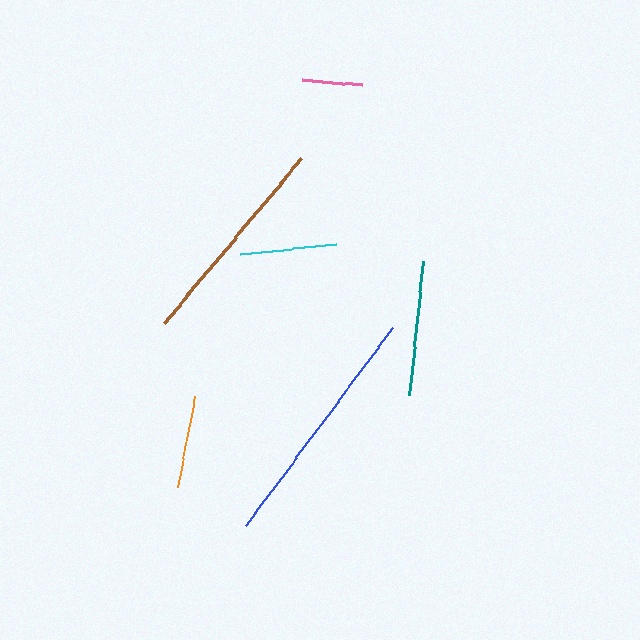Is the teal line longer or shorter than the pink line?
The teal line is longer than the pink line.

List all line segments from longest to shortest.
From longest to shortest: blue, brown, teal, cyan, orange, pink.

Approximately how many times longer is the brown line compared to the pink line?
The brown line is approximately 3.5 times the length of the pink line.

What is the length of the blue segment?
The blue segment is approximately 248 pixels long.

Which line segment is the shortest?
The pink line is the shortest at approximately 61 pixels.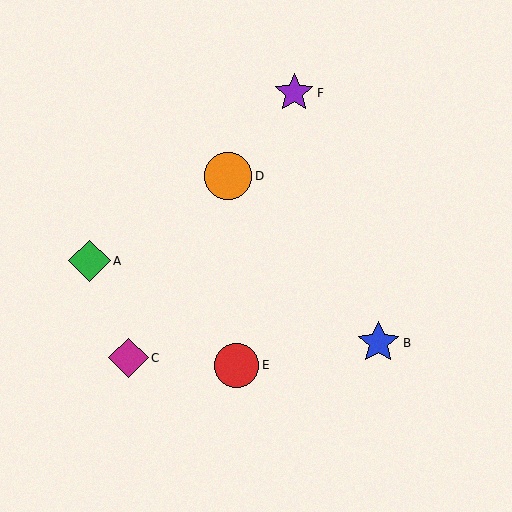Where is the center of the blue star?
The center of the blue star is at (378, 343).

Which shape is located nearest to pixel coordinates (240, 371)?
The red circle (labeled E) at (237, 365) is nearest to that location.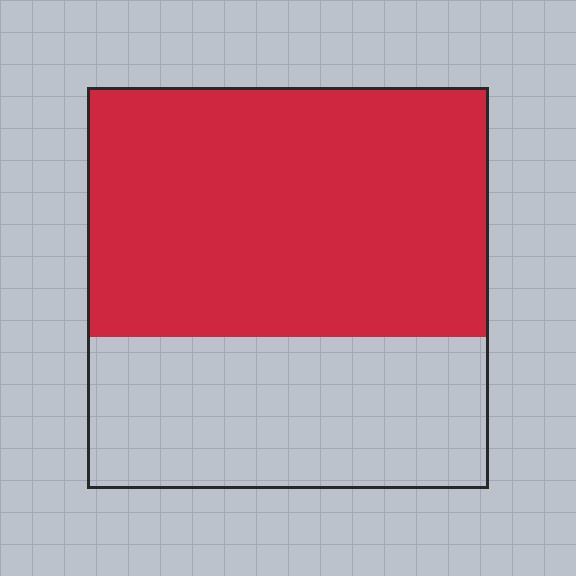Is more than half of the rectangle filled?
Yes.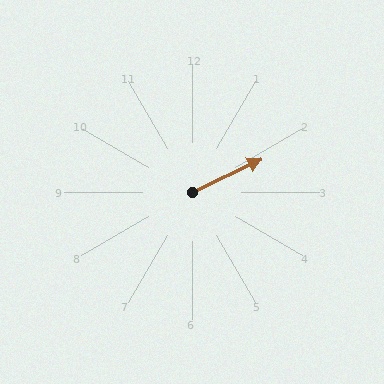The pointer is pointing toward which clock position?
Roughly 2 o'clock.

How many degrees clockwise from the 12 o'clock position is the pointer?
Approximately 64 degrees.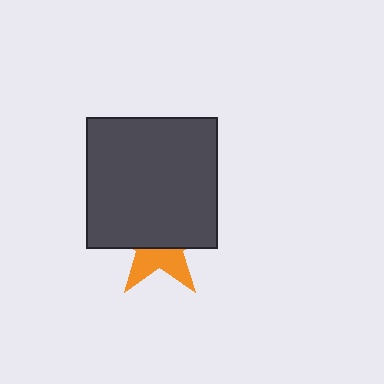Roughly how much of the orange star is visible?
A small part of it is visible (roughly 39%).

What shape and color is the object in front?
The object in front is a dark gray square.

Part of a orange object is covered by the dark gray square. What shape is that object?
It is a star.